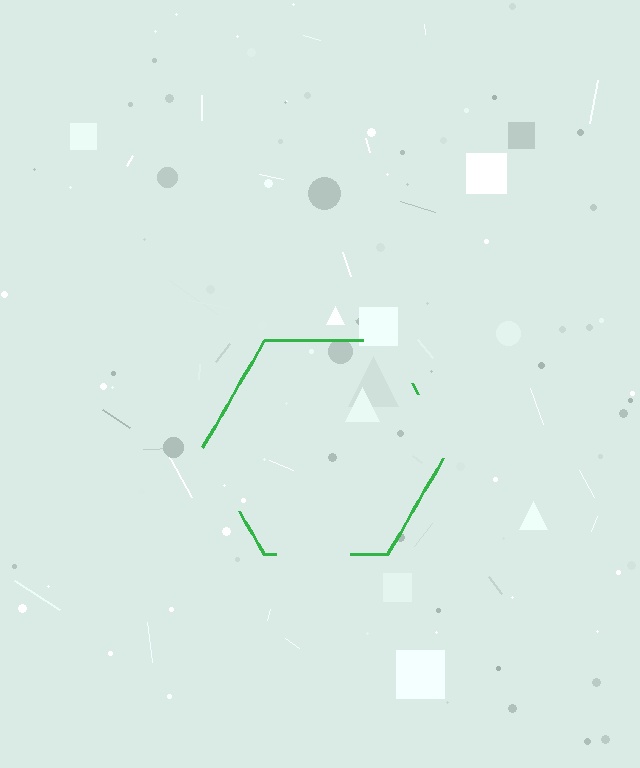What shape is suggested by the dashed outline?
The dashed outline suggests a hexagon.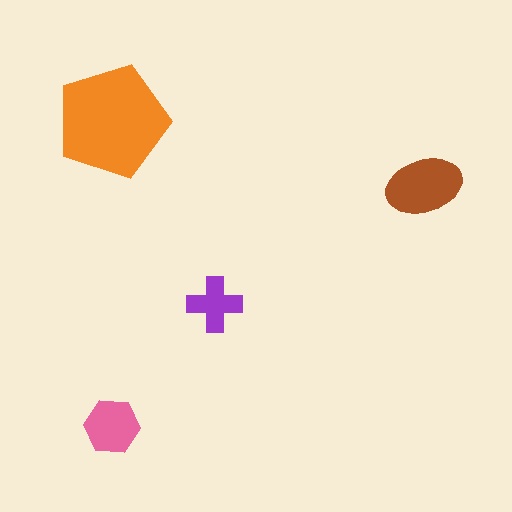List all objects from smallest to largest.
The purple cross, the pink hexagon, the brown ellipse, the orange pentagon.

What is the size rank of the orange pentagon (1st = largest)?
1st.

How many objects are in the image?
There are 4 objects in the image.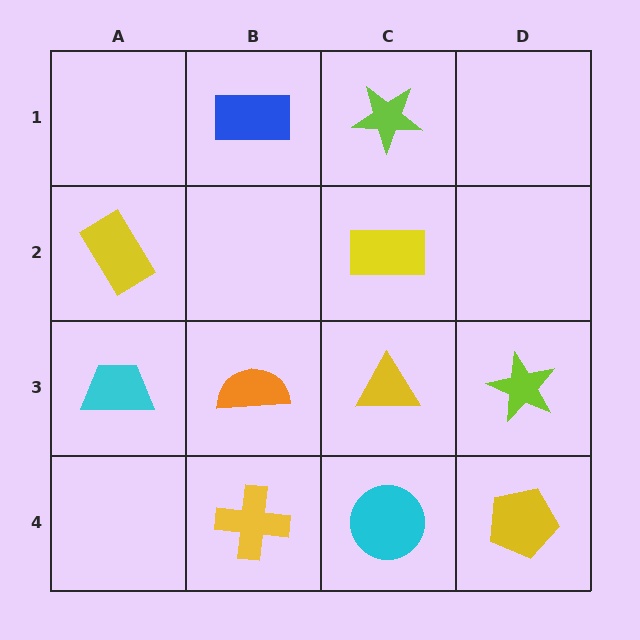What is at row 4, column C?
A cyan circle.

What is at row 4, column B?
A yellow cross.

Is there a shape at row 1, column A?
No, that cell is empty.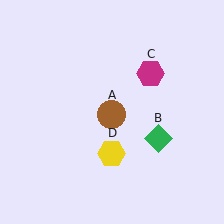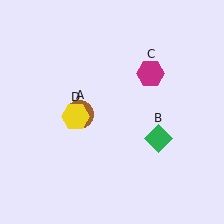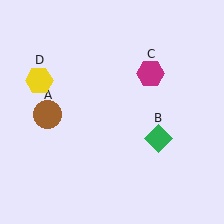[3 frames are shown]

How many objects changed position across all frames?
2 objects changed position: brown circle (object A), yellow hexagon (object D).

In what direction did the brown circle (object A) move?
The brown circle (object A) moved left.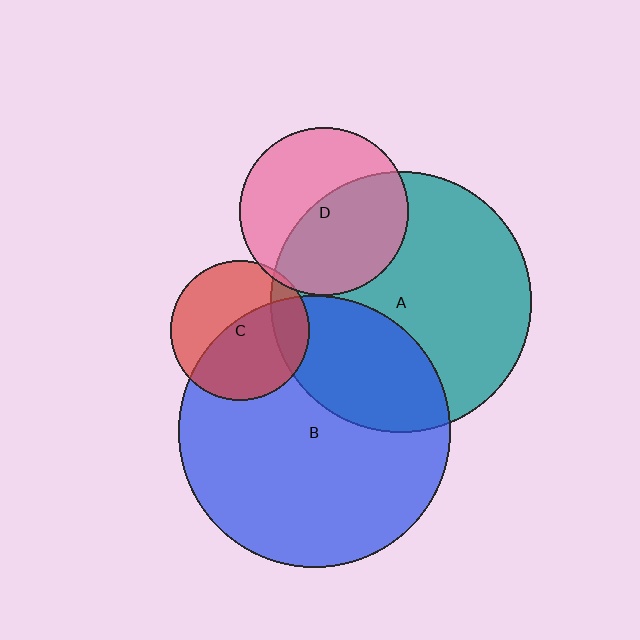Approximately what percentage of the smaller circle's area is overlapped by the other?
Approximately 50%.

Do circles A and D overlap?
Yes.